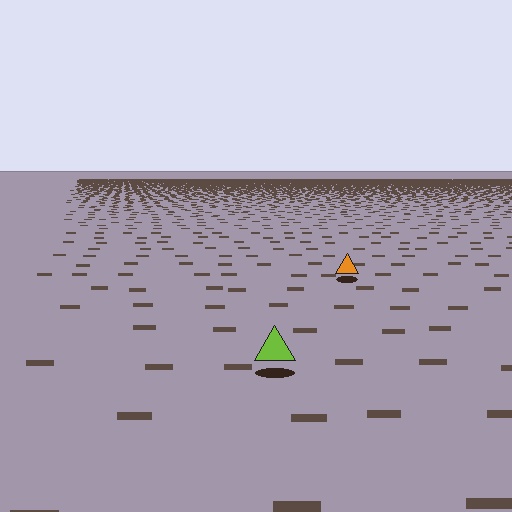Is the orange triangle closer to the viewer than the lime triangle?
No. The lime triangle is closer — you can tell from the texture gradient: the ground texture is coarser near it.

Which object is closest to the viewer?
The lime triangle is closest. The texture marks near it are larger and more spread out.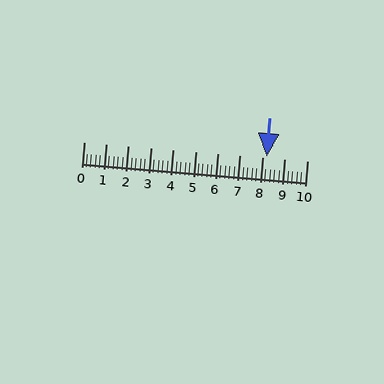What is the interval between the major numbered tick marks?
The major tick marks are spaced 1 units apart.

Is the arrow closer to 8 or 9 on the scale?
The arrow is closer to 8.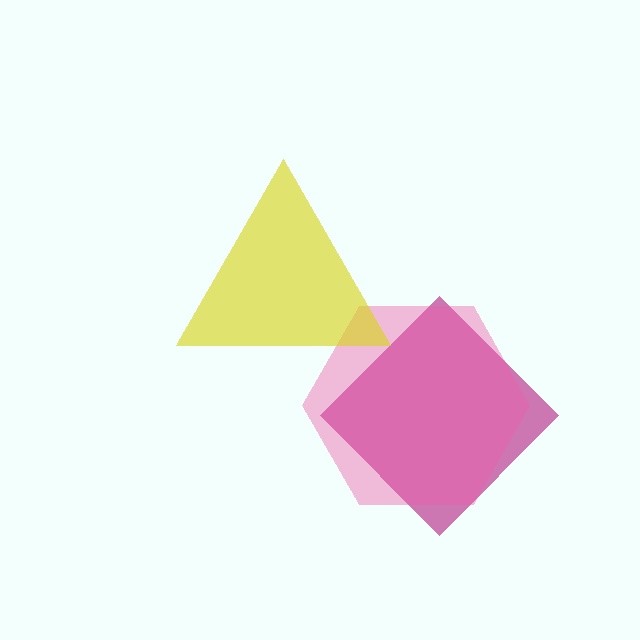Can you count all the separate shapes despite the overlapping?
Yes, there are 3 separate shapes.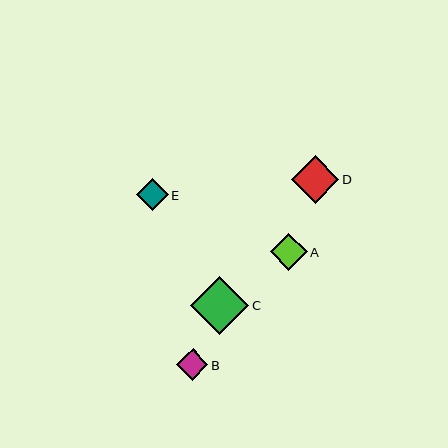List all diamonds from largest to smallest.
From largest to smallest: C, D, A, E, B.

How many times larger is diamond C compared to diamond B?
Diamond C is approximately 1.9 times the size of diamond B.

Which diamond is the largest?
Diamond C is the largest with a size of approximately 58 pixels.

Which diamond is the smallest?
Diamond B is the smallest with a size of approximately 31 pixels.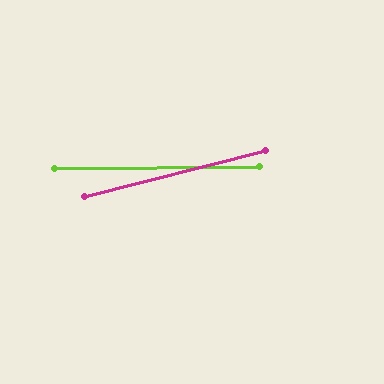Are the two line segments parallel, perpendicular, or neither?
Neither parallel nor perpendicular — they differ by about 14°.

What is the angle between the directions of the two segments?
Approximately 14 degrees.